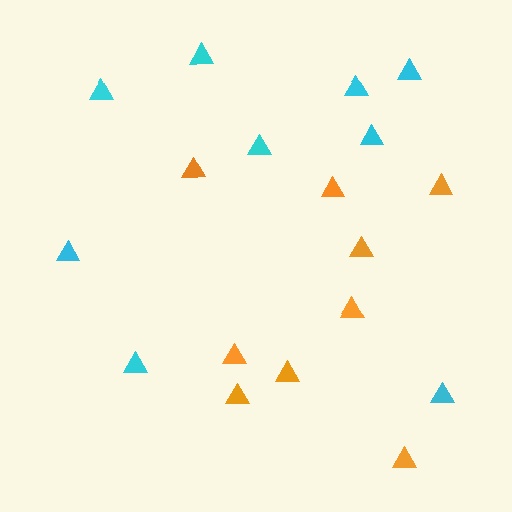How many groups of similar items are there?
There are 2 groups: one group of cyan triangles (9) and one group of orange triangles (9).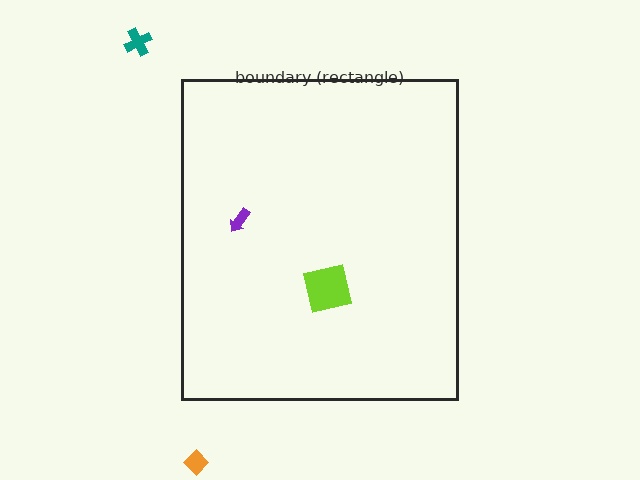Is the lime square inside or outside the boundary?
Inside.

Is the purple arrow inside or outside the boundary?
Inside.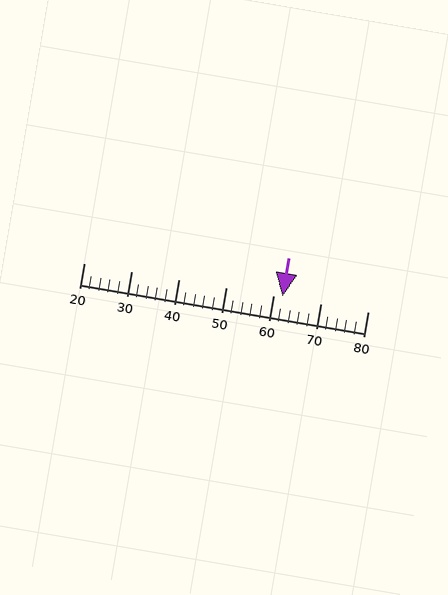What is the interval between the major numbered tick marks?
The major tick marks are spaced 10 units apart.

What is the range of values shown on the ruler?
The ruler shows values from 20 to 80.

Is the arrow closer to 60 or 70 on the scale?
The arrow is closer to 60.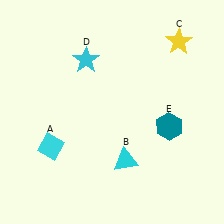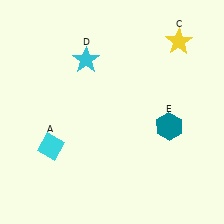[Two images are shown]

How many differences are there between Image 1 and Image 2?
There is 1 difference between the two images.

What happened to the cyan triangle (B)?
The cyan triangle (B) was removed in Image 2. It was in the bottom-right area of Image 1.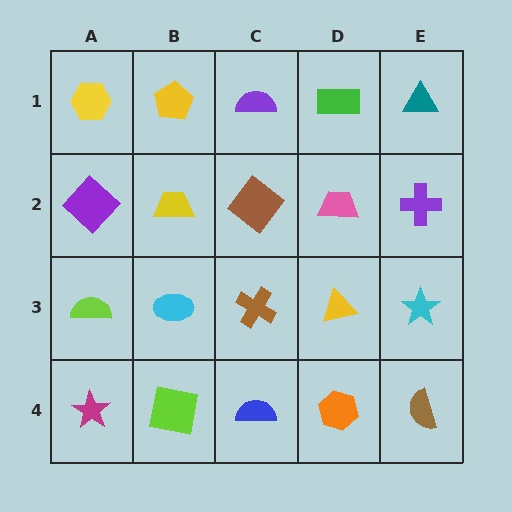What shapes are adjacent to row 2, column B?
A yellow pentagon (row 1, column B), a cyan ellipse (row 3, column B), a purple diamond (row 2, column A), a brown diamond (row 2, column C).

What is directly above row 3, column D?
A pink trapezoid.